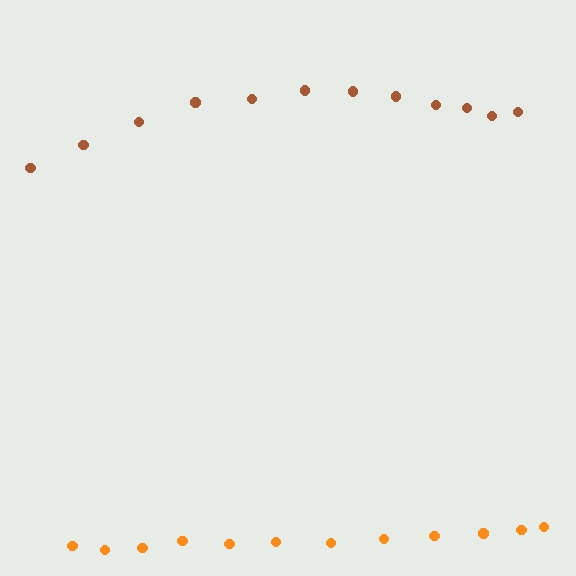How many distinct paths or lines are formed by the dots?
There are 2 distinct paths.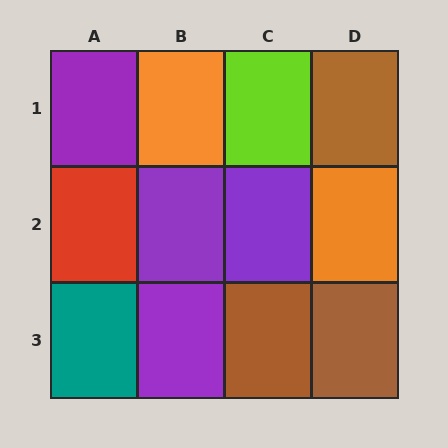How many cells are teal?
1 cell is teal.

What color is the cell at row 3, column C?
Brown.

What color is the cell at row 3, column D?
Brown.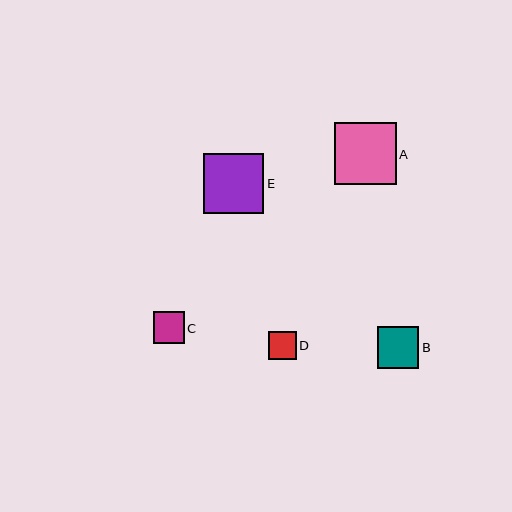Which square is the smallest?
Square D is the smallest with a size of approximately 27 pixels.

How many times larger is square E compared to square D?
Square E is approximately 2.2 times the size of square D.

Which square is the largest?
Square A is the largest with a size of approximately 62 pixels.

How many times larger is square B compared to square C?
Square B is approximately 1.3 times the size of square C.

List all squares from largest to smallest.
From largest to smallest: A, E, B, C, D.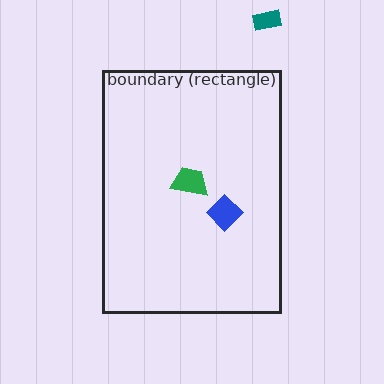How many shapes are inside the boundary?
2 inside, 1 outside.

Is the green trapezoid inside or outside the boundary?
Inside.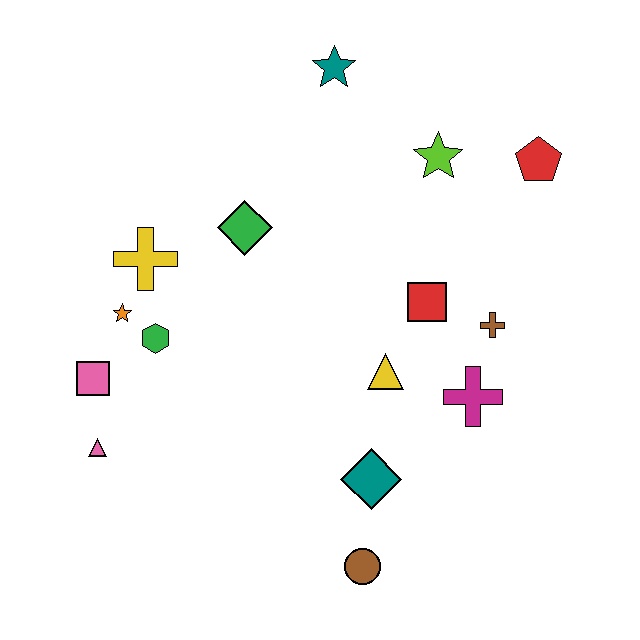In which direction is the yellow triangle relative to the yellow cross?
The yellow triangle is to the right of the yellow cross.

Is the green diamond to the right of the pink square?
Yes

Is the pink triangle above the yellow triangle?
No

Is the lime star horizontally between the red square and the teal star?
No